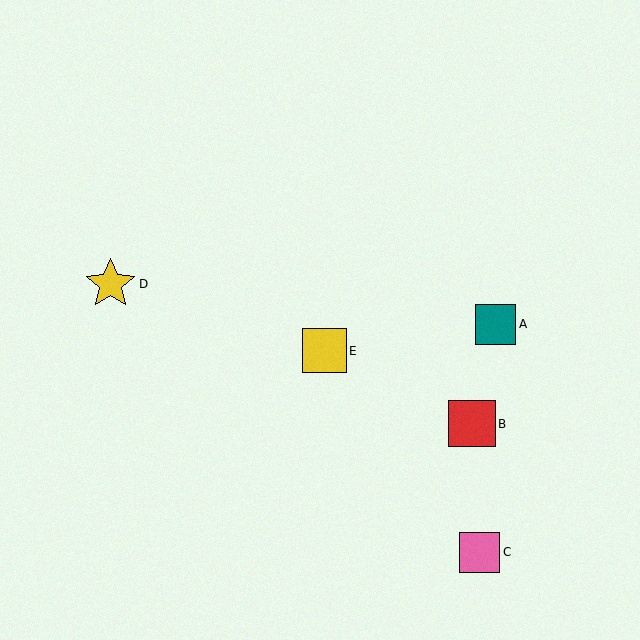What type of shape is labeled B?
Shape B is a red square.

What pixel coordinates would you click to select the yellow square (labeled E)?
Click at (324, 351) to select the yellow square E.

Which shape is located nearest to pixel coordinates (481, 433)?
The red square (labeled B) at (472, 424) is nearest to that location.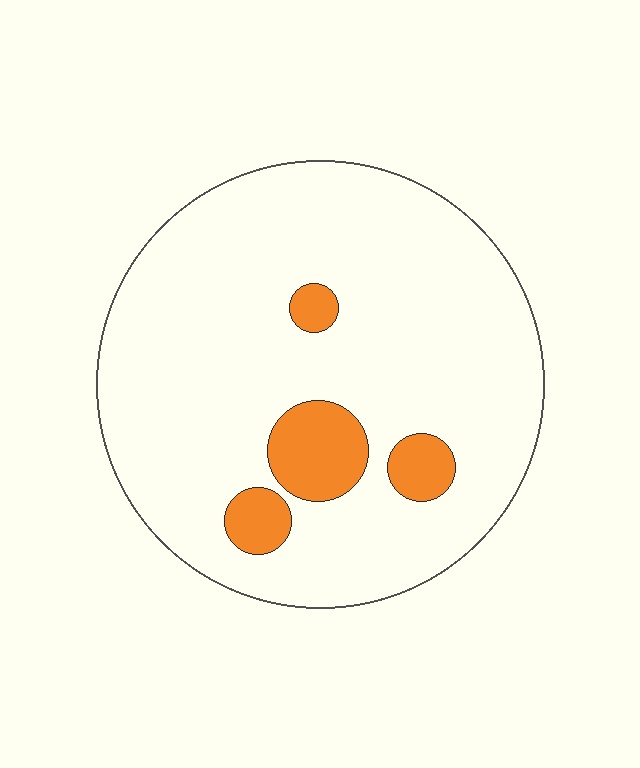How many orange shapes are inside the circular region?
4.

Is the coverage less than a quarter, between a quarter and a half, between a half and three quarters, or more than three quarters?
Less than a quarter.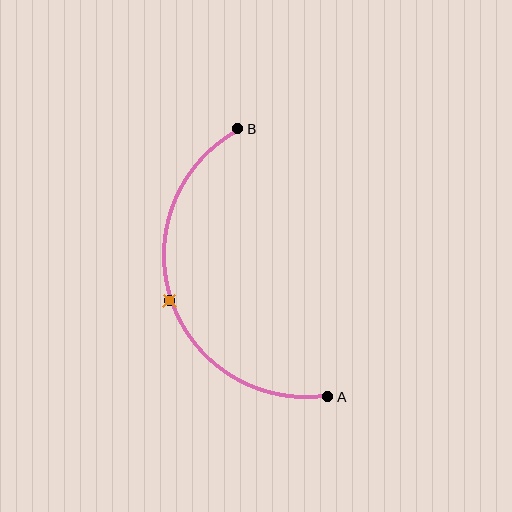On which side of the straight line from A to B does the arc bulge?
The arc bulges to the left of the straight line connecting A and B.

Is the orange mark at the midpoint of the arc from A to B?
Yes. The orange mark lies on the arc at equal arc-length from both A and B — it is the arc midpoint.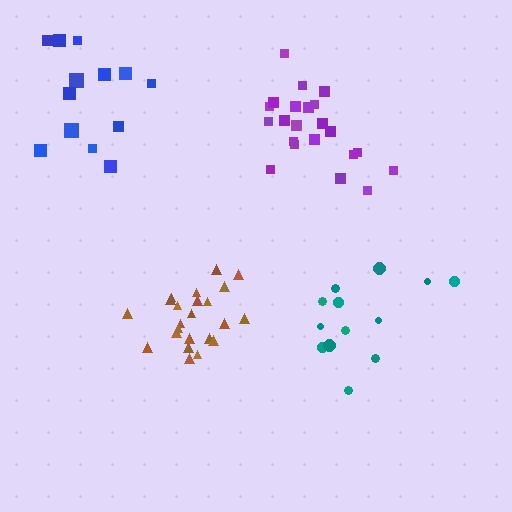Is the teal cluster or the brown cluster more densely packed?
Brown.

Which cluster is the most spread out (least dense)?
Blue.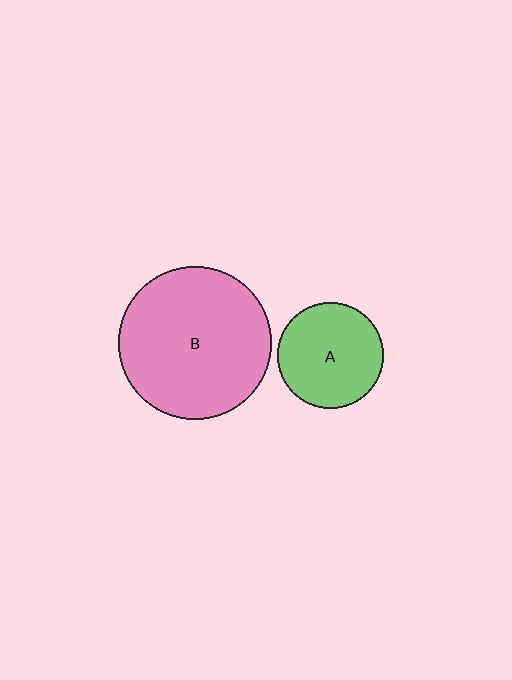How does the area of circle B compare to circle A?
Approximately 2.1 times.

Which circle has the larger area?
Circle B (pink).